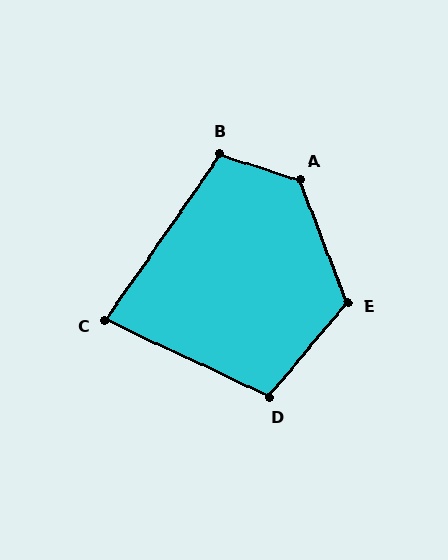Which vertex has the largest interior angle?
A, at approximately 129 degrees.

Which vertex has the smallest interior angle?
C, at approximately 80 degrees.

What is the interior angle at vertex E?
Approximately 119 degrees (obtuse).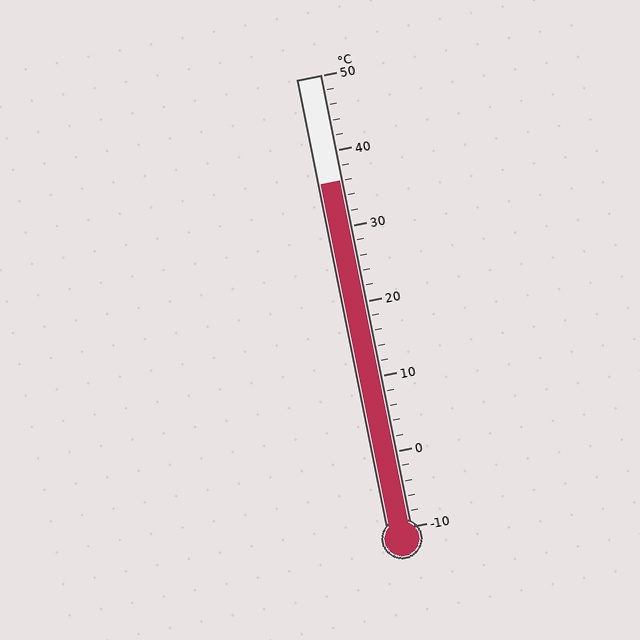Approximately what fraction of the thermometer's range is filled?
The thermometer is filled to approximately 75% of its range.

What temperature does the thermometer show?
The thermometer shows approximately 36°C.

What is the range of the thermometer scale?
The thermometer scale ranges from -10°C to 50°C.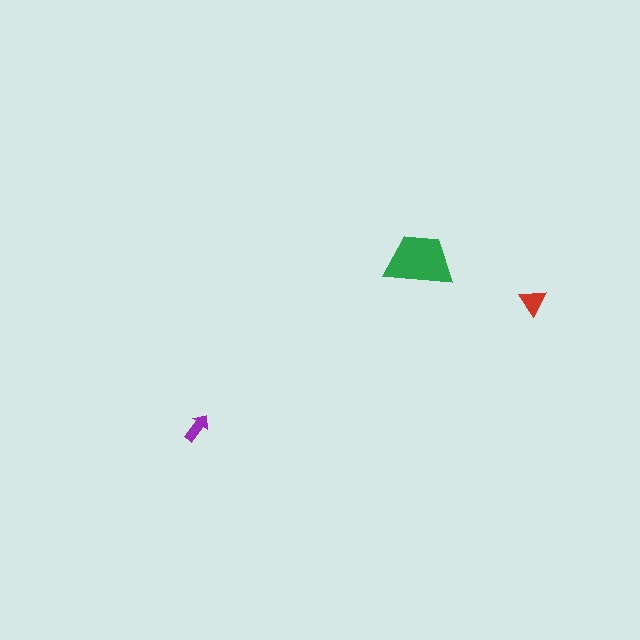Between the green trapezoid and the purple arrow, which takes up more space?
The green trapezoid.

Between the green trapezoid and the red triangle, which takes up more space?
The green trapezoid.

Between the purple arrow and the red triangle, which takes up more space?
The red triangle.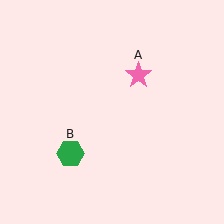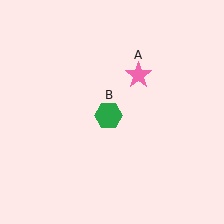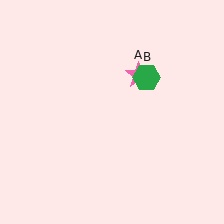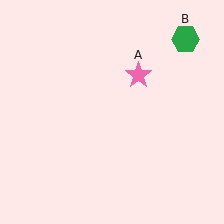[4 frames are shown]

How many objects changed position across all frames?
1 object changed position: green hexagon (object B).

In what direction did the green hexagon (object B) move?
The green hexagon (object B) moved up and to the right.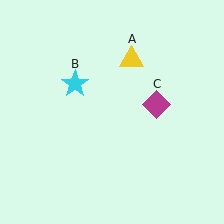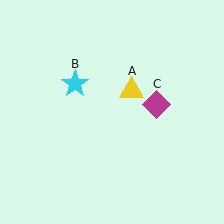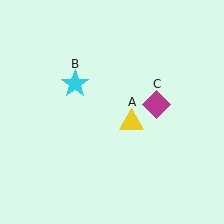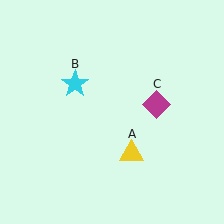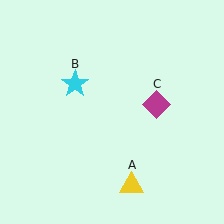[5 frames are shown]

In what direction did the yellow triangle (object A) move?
The yellow triangle (object A) moved down.